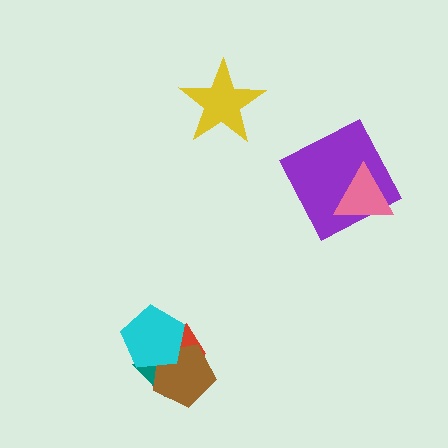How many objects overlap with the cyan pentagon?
3 objects overlap with the cyan pentagon.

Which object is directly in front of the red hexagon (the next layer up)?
The teal triangle is directly in front of the red hexagon.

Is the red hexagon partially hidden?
Yes, it is partially covered by another shape.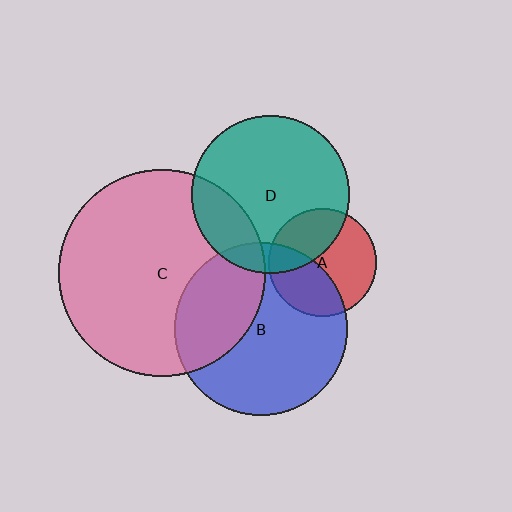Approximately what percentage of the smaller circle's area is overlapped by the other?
Approximately 20%.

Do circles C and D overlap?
Yes.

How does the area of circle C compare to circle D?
Approximately 1.7 times.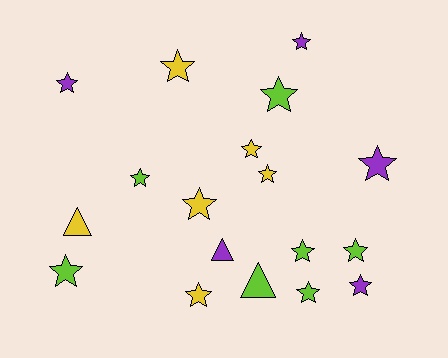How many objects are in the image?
There are 18 objects.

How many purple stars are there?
There are 4 purple stars.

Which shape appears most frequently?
Star, with 15 objects.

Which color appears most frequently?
Lime, with 7 objects.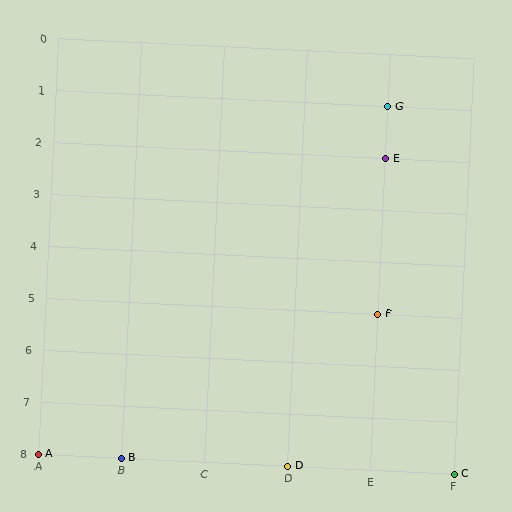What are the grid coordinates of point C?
Point C is at grid coordinates (F, 8).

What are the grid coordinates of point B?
Point B is at grid coordinates (B, 8).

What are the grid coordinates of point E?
Point E is at grid coordinates (E, 2).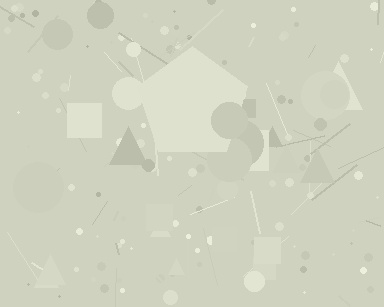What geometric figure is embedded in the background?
A pentagon is embedded in the background.